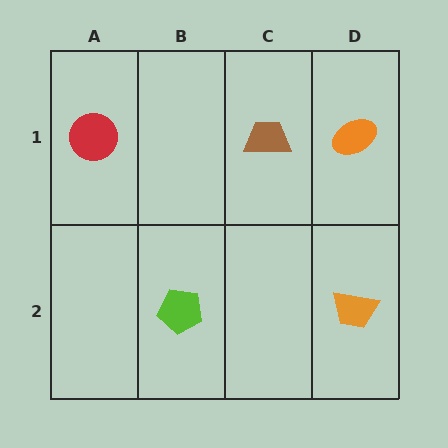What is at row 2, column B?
A lime pentagon.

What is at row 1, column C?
A brown trapezoid.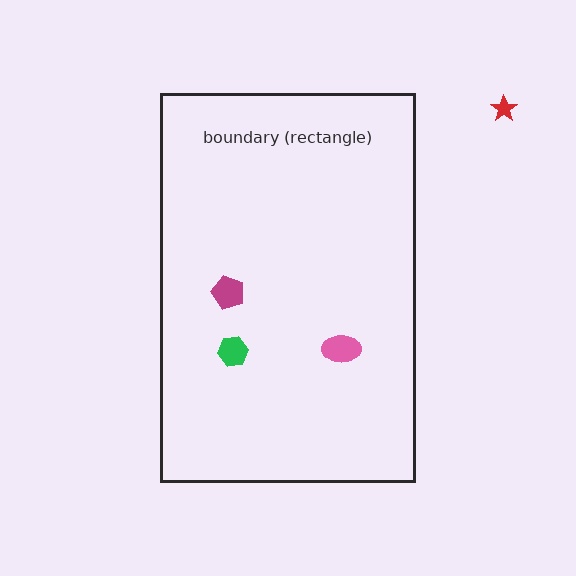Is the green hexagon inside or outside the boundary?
Inside.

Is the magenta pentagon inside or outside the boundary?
Inside.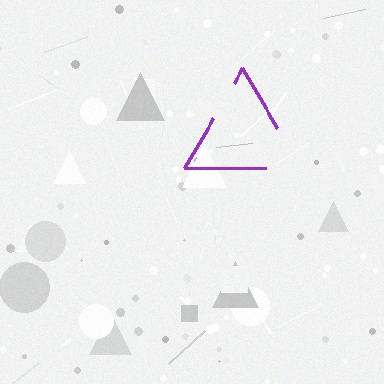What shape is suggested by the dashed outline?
The dashed outline suggests a triangle.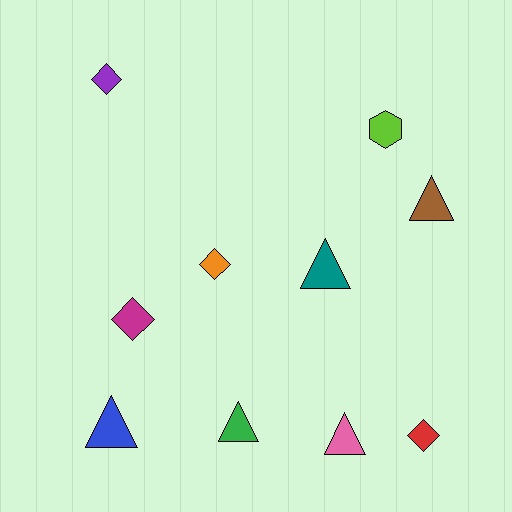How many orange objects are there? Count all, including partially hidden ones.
There is 1 orange object.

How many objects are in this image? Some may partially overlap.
There are 10 objects.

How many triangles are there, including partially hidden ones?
There are 5 triangles.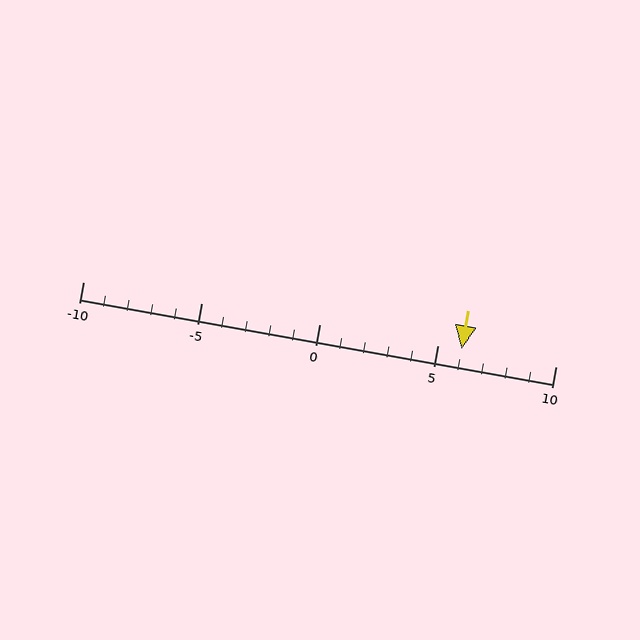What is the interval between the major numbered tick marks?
The major tick marks are spaced 5 units apart.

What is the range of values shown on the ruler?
The ruler shows values from -10 to 10.